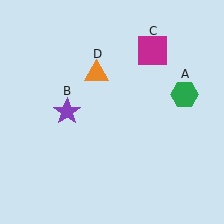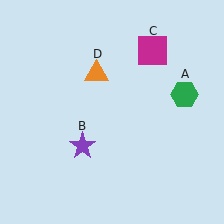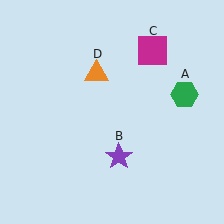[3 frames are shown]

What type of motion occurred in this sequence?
The purple star (object B) rotated counterclockwise around the center of the scene.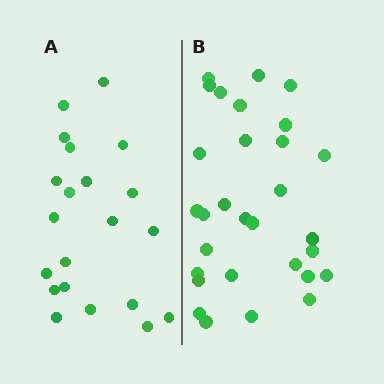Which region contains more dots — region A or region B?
Region B (the right region) has more dots.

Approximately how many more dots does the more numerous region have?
Region B has roughly 8 or so more dots than region A.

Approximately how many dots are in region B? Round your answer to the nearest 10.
About 30 dots.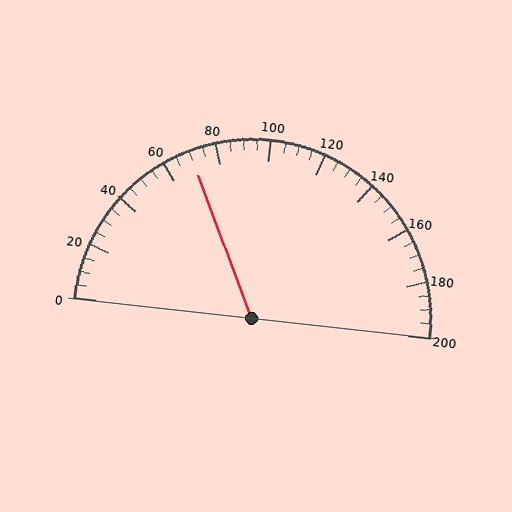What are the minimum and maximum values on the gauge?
The gauge ranges from 0 to 200.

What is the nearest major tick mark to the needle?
The nearest major tick mark is 80.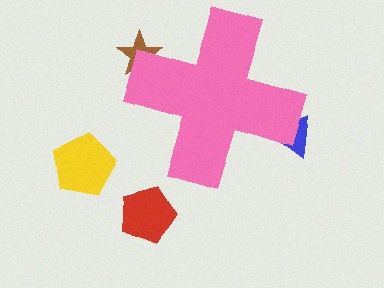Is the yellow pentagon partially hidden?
No, the yellow pentagon is fully visible.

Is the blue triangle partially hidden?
Yes, the blue triangle is partially hidden behind the pink cross.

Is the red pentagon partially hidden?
No, the red pentagon is fully visible.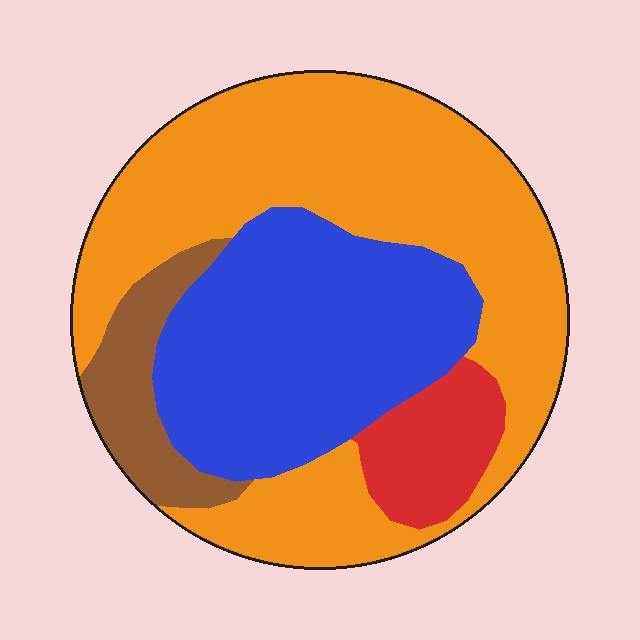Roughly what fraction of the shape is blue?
Blue takes up between a sixth and a third of the shape.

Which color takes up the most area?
Orange, at roughly 50%.